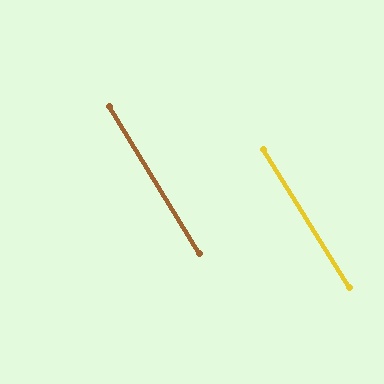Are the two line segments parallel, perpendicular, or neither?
Parallel — their directions differ by only 0.4°.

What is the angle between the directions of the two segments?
Approximately 0 degrees.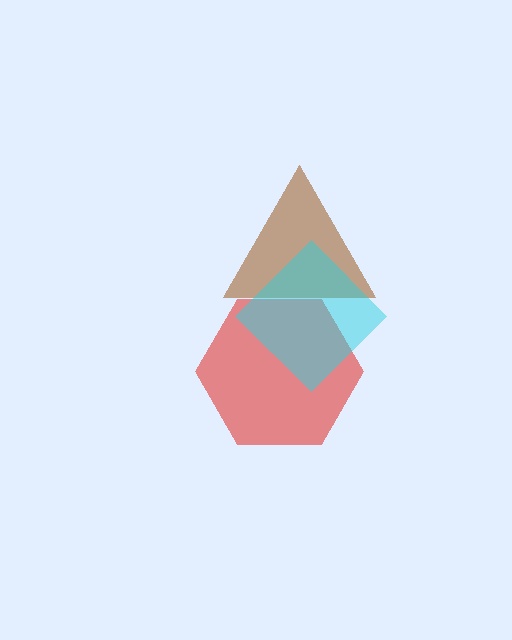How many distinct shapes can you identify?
There are 3 distinct shapes: a red hexagon, a brown triangle, a cyan diamond.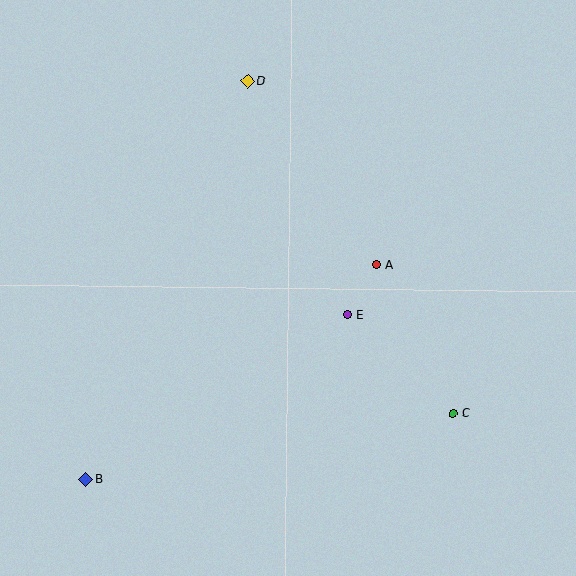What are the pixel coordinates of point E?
Point E is at (347, 314).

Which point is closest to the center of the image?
Point E at (347, 314) is closest to the center.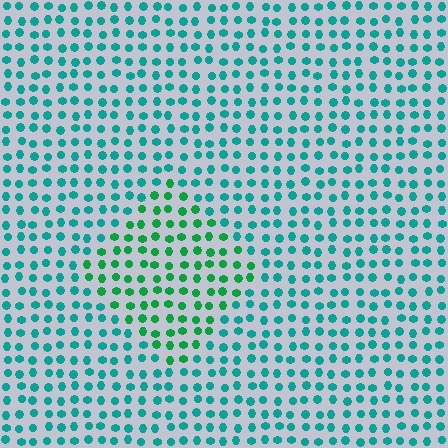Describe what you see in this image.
The image is filled with small teal elements in a uniform arrangement. A diamond-shaped region is visible where the elements are tinted to a slightly different hue, forming a subtle color boundary.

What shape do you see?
I see a diamond.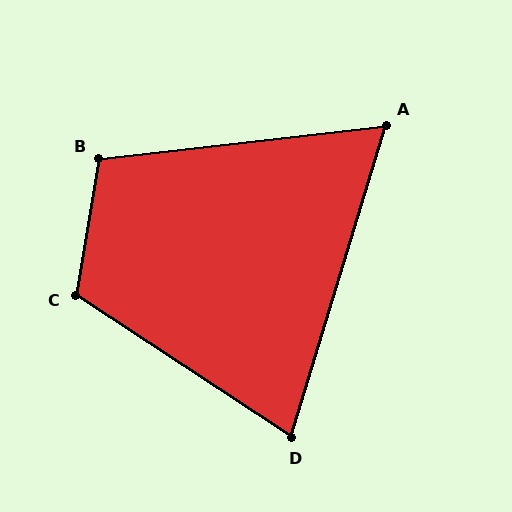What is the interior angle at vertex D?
Approximately 74 degrees (acute).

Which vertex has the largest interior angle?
C, at approximately 114 degrees.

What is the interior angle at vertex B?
Approximately 106 degrees (obtuse).